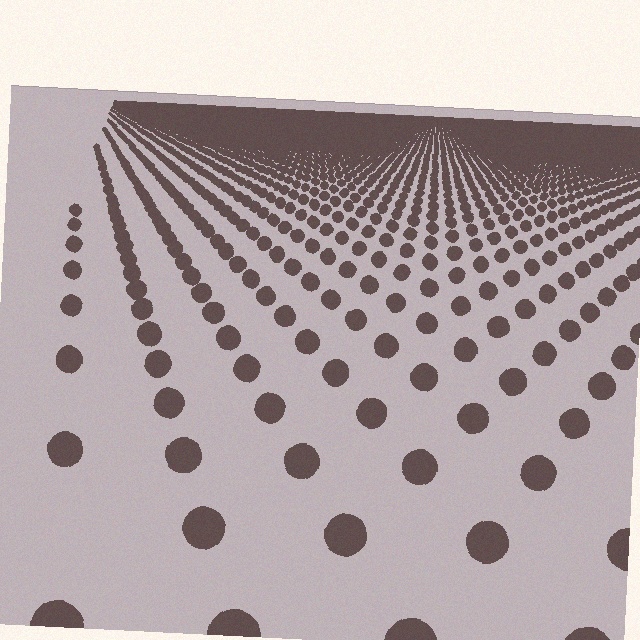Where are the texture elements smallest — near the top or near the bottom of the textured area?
Near the top.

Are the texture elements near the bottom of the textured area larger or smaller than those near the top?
Larger. Near the bottom, elements are closer to the viewer and appear at a bigger on-screen size.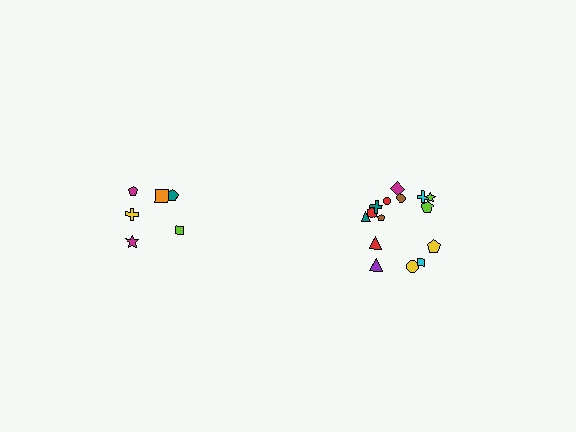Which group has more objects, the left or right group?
The right group.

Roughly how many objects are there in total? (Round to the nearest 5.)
Roughly 20 objects in total.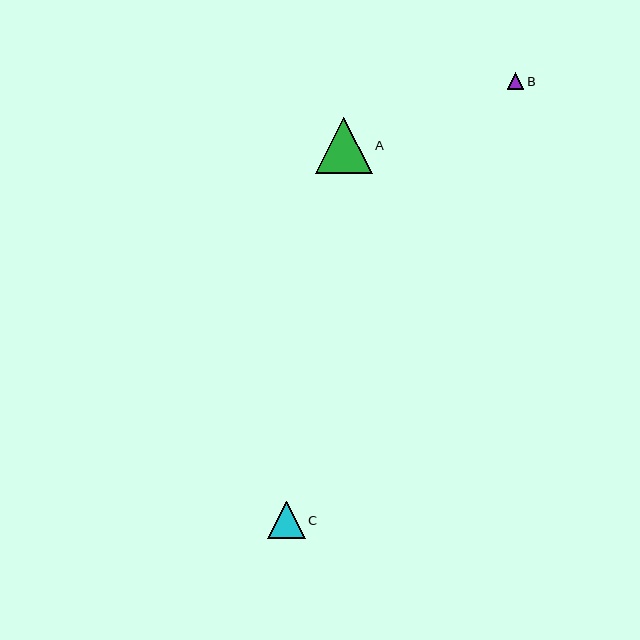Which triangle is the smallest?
Triangle B is the smallest with a size of approximately 16 pixels.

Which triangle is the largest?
Triangle A is the largest with a size of approximately 56 pixels.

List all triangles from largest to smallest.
From largest to smallest: A, C, B.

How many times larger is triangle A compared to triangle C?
Triangle A is approximately 1.5 times the size of triangle C.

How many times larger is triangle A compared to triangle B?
Triangle A is approximately 3.4 times the size of triangle B.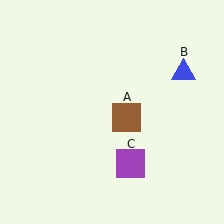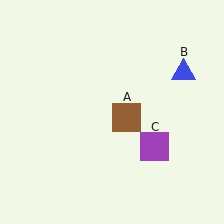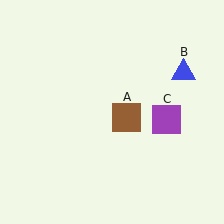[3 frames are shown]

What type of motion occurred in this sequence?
The purple square (object C) rotated counterclockwise around the center of the scene.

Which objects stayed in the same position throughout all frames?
Brown square (object A) and blue triangle (object B) remained stationary.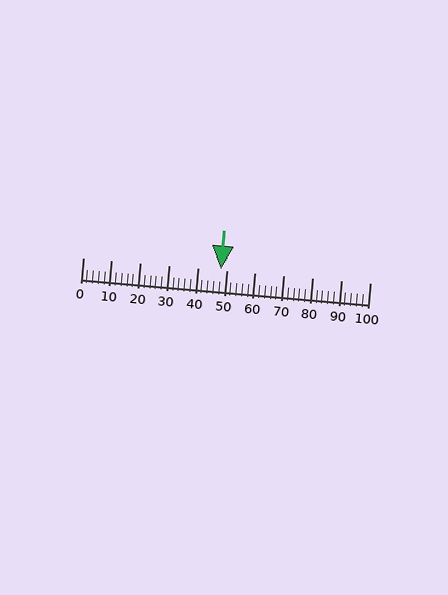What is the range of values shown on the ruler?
The ruler shows values from 0 to 100.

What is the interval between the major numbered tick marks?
The major tick marks are spaced 10 units apart.